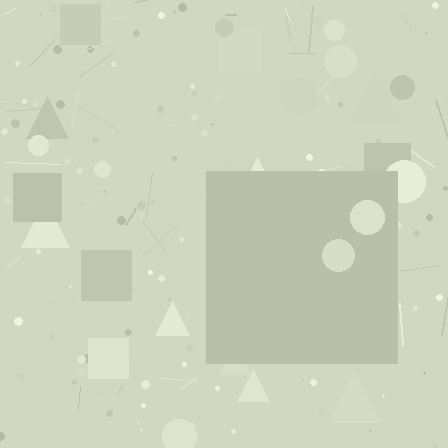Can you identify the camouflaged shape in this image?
The camouflaged shape is a square.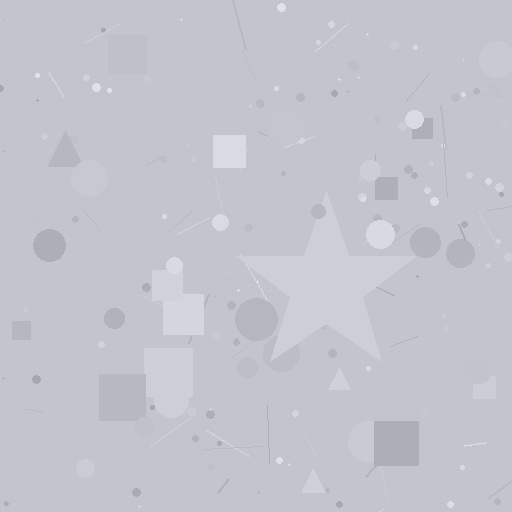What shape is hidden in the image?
A star is hidden in the image.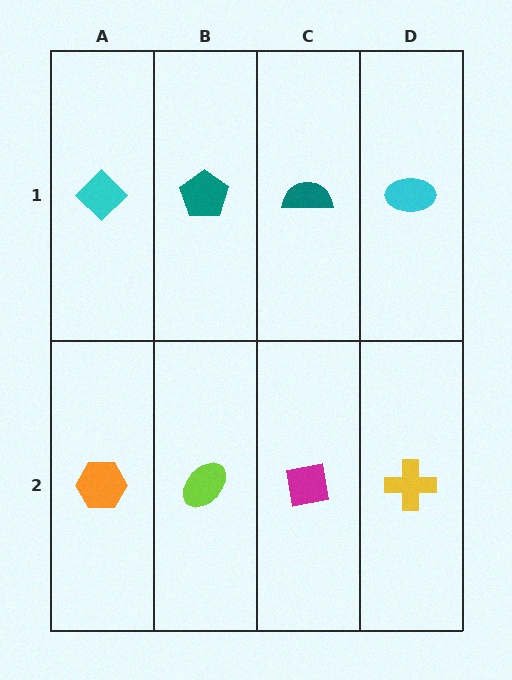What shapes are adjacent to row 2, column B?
A teal pentagon (row 1, column B), an orange hexagon (row 2, column A), a magenta square (row 2, column C).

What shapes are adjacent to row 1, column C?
A magenta square (row 2, column C), a teal pentagon (row 1, column B), a cyan ellipse (row 1, column D).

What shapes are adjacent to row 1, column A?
An orange hexagon (row 2, column A), a teal pentagon (row 1, column B).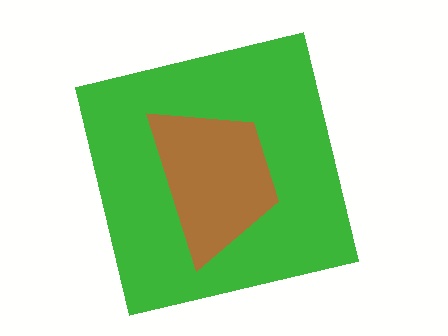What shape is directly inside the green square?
The brown trapezoid.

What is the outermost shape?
The green square.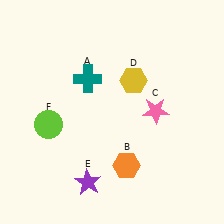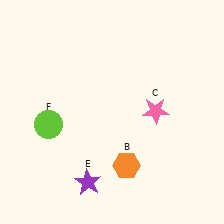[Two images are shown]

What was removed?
The teal cross (A), the yellow hexagon (D) were removed in Image 2.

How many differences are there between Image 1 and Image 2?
There are 2 differences between the two images.